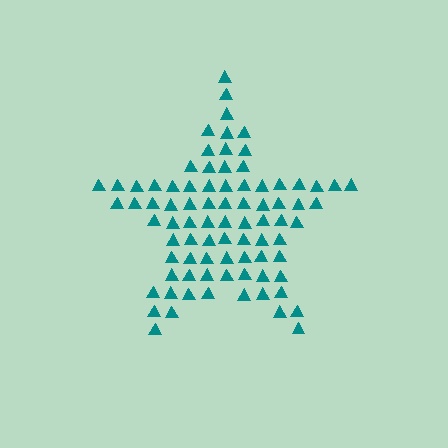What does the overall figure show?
The overall figure shows a star.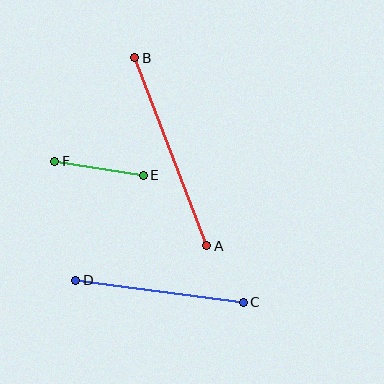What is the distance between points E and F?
The distance is approximately 90 pixels.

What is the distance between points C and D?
The distance is approximately 169 pixels.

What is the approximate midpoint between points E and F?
The midpoint is at approximately (99, 168) pixels.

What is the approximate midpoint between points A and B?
The midpoint is at approximately (171, 152) pixels.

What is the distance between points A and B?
The distance is approximately 202 pixels.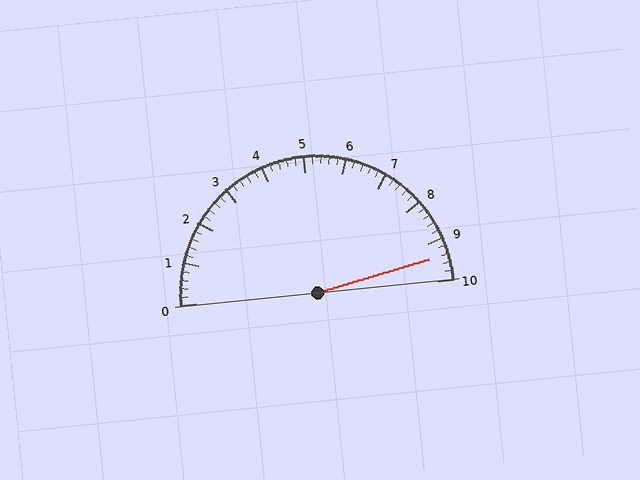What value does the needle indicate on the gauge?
The needle indicates approximately 9.4.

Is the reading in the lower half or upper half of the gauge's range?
The reading is in the upper half of the range (0 to 10).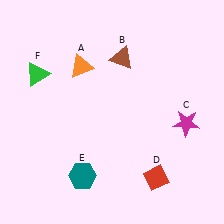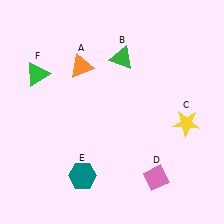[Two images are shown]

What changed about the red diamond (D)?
In Image 1, D is red. In Image 2, it changed to pink.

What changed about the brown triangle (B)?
In Image 1, B is brown. In Image 2, it changed to green.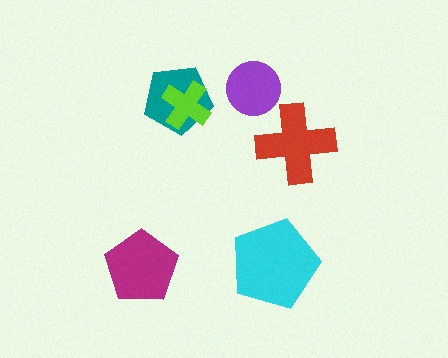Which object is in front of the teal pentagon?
The lime cross is in front of the teal pentagon.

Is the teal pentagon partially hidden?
Yes, it is partially covered by another shape.